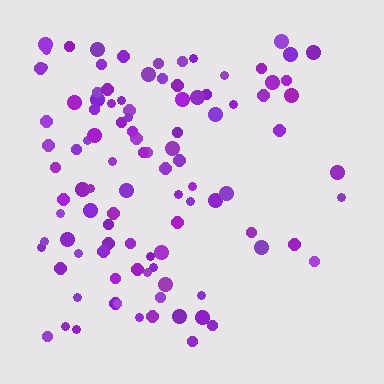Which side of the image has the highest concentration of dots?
The left.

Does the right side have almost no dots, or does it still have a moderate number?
Still a moderate number, just noticeably fewer than the left.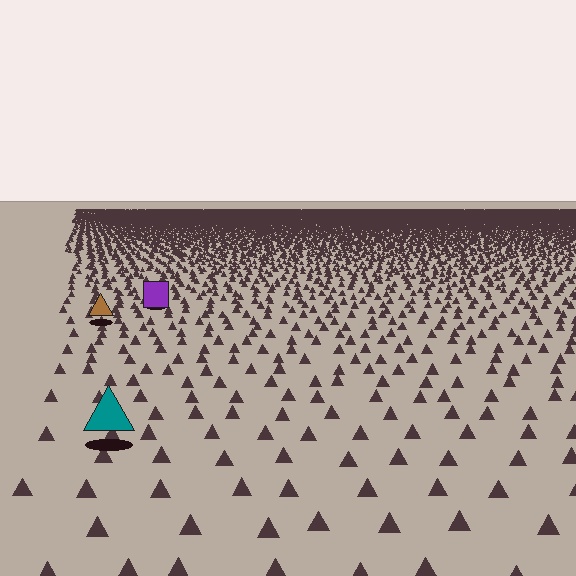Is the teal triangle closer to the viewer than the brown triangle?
Yes. The teal triangle is closer — you can tell from the texture gradient: the ground texture is coarser near it.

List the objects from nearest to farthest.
From nearest to farthest: the teal triangle, the brown triangle, the purple square.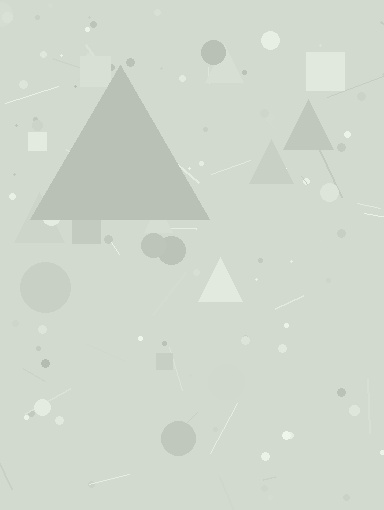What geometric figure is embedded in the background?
A triangle is embedded in the background.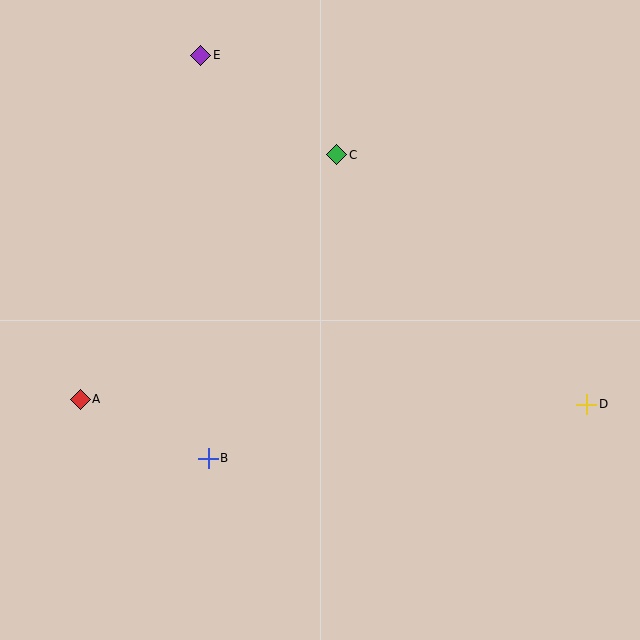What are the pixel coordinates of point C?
Point C is at (337, 155).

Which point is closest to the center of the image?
Point C at (337, 155) is closest to the center.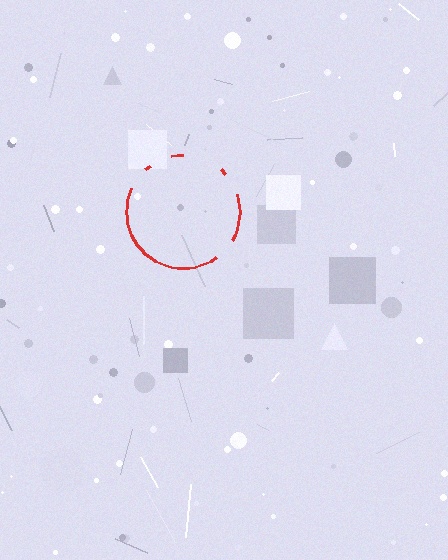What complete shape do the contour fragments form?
The contour fragments form a circle.